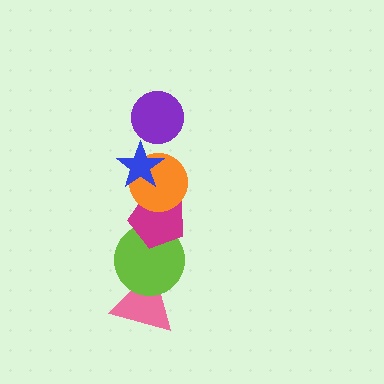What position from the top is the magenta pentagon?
The magenta pentagon is 4th from the top.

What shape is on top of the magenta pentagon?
The orange circle is on top of the magenta pentagon.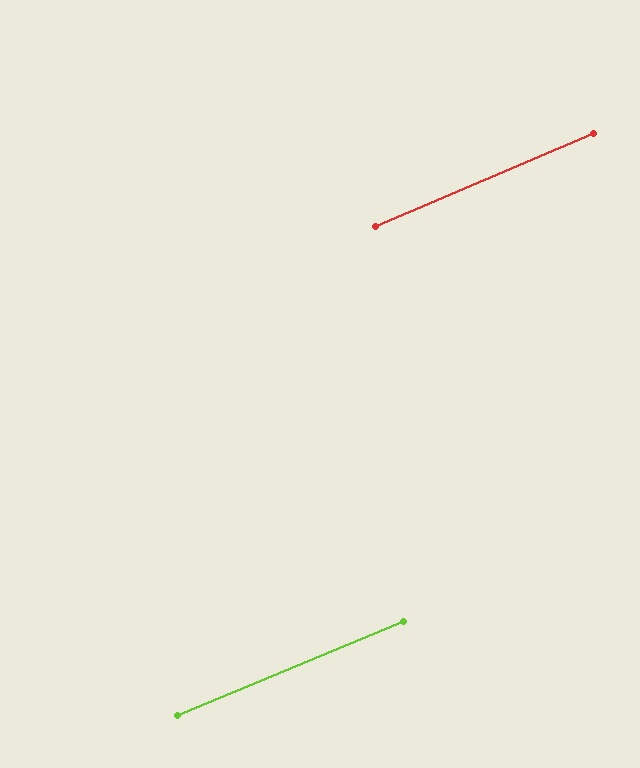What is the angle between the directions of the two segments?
Approximately 1 degree.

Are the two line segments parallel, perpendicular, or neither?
Parallel — their directions differ by only 0.8°.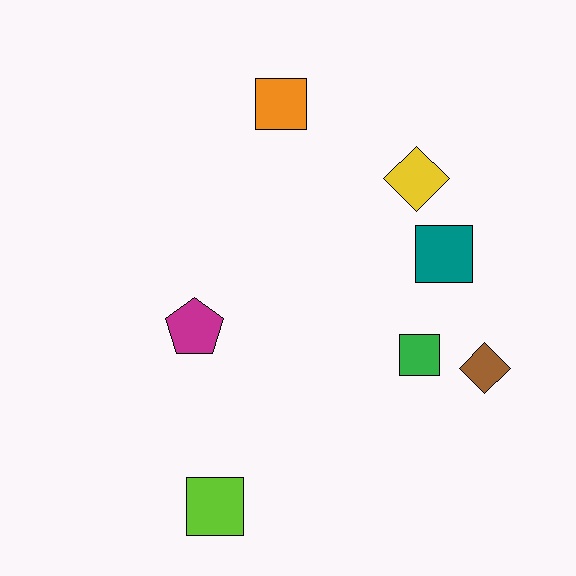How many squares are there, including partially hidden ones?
There are 4 squares.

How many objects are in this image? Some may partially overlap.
There are 7 objects.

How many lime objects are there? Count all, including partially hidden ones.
There is 1 lime object.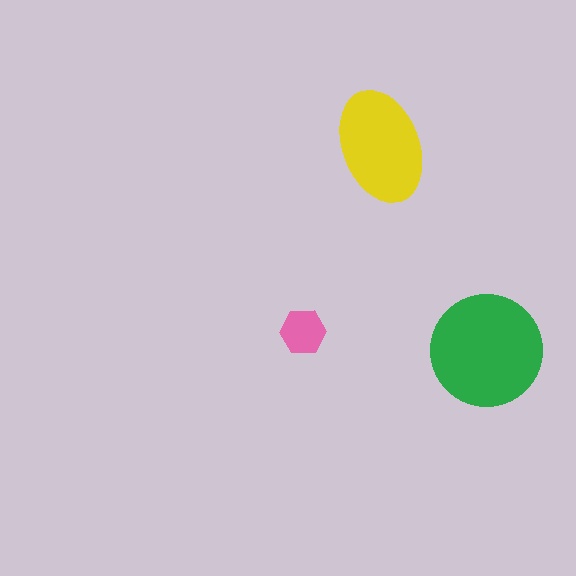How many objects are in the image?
There are 3 objects in the image.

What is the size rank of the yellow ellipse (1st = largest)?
2nd.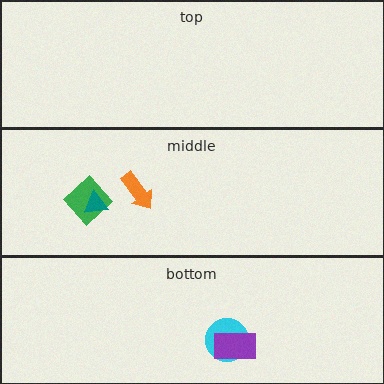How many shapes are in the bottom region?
2.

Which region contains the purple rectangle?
The bottom region.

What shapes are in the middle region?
The orange arrow, the green diamond, the teal triangle.